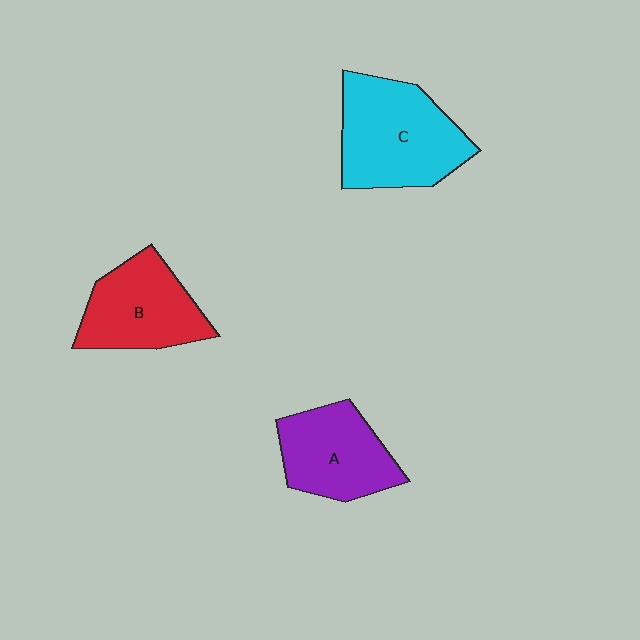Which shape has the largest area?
Shape C (cyan).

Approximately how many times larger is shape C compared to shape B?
Approximately 1.3 times.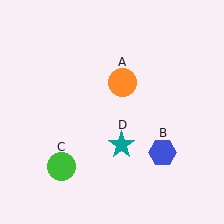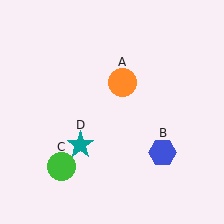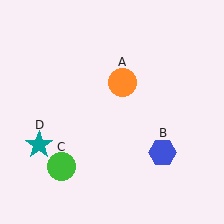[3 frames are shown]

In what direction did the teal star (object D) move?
The teal star (object D) moved left.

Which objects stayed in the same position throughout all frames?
Orange circle (object A) and blue hexagon (object B) and green circle (object C) remained stationary.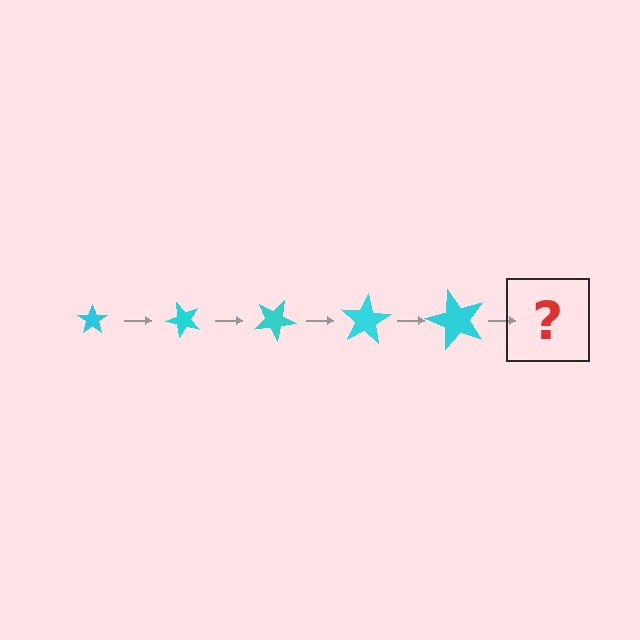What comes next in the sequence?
The next element should be a star, larger than the previous one and rotated 250 degrees from the start.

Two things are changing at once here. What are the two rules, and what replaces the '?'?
The two rules are that the star grows larger each step and it rotates 50 degrees each step. The '?' should be a star, larger than the previous one and rotated 250 degrees from the start.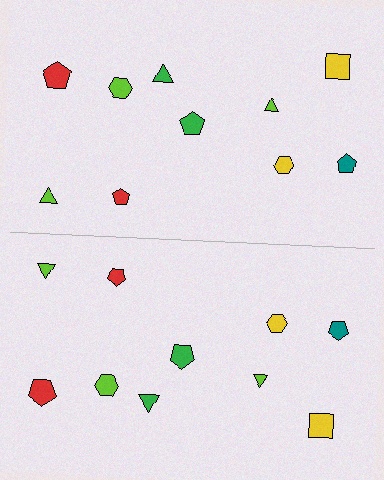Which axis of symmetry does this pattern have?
The pattern has a horizontal axis of symmetry running through the center of the image.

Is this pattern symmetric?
Yes, this pattern has bilateral (reflection) symmetry.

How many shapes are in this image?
There are 20 shapes in this image.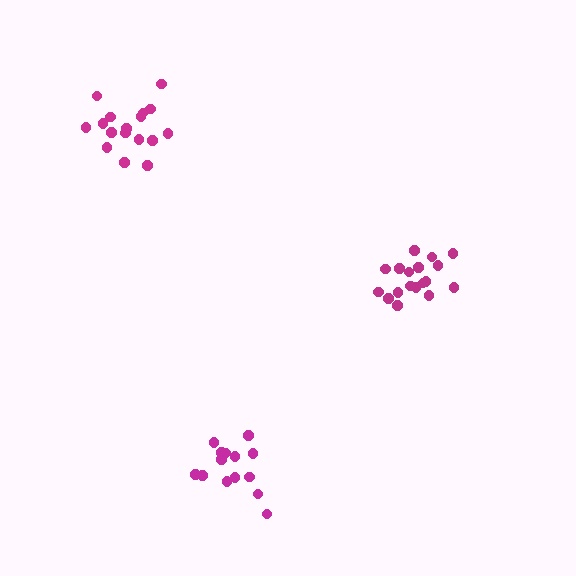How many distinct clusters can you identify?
There are 3 distinct clusters.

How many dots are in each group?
Group 1: 17 dots, Group 2: 18 dots, Group 3: 14 dots (49 total).